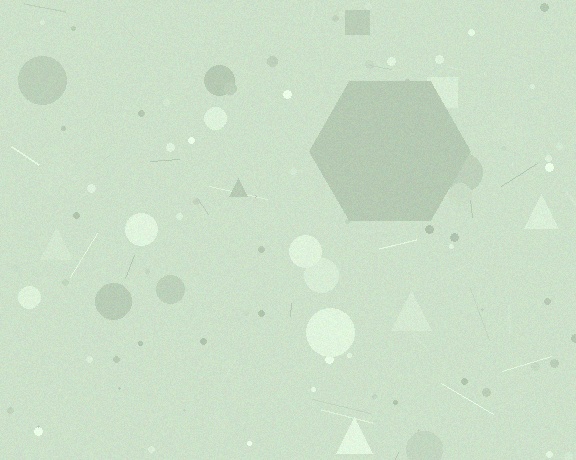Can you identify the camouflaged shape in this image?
The camouflaged shape is a hexagon.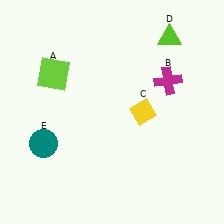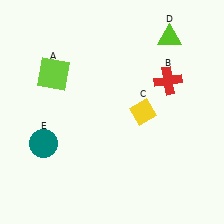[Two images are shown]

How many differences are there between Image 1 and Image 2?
There is 1 difference between the two images.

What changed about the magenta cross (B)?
In Image 1, B is magenta. In Image 2, it changed to red.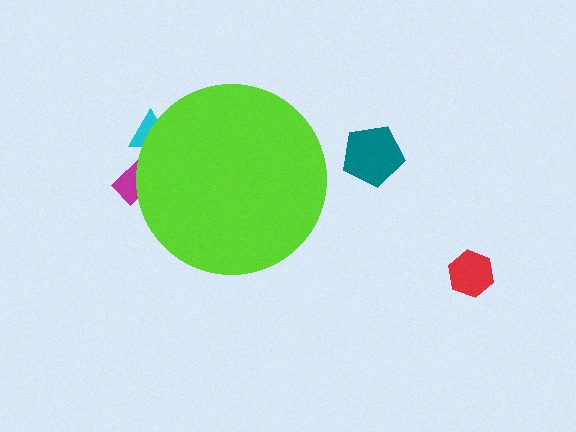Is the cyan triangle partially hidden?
Yes, the cyan triangle is partially hidden behind the lime circle.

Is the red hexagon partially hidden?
No, the red hexagon is fully visible.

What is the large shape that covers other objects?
A lime circle.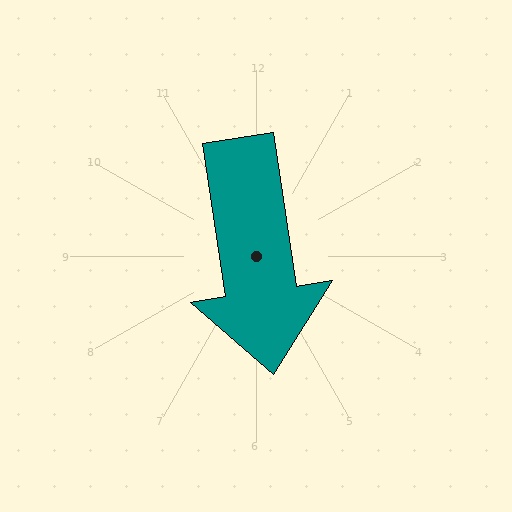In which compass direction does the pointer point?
South.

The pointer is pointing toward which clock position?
Roughly 6 o'clock.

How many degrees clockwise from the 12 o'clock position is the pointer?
Approximately 171 degrees.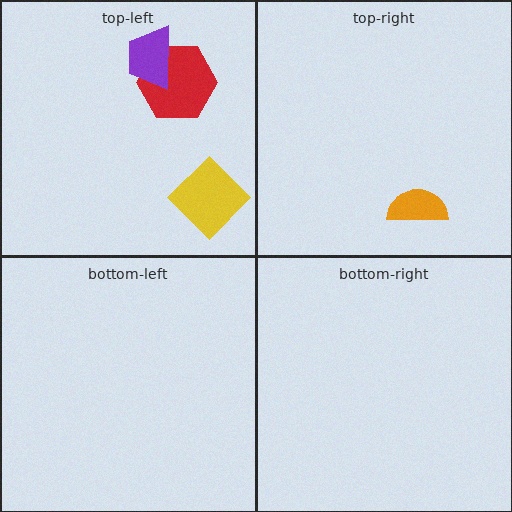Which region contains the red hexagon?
The top-left region.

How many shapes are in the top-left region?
3.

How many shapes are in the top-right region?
1.